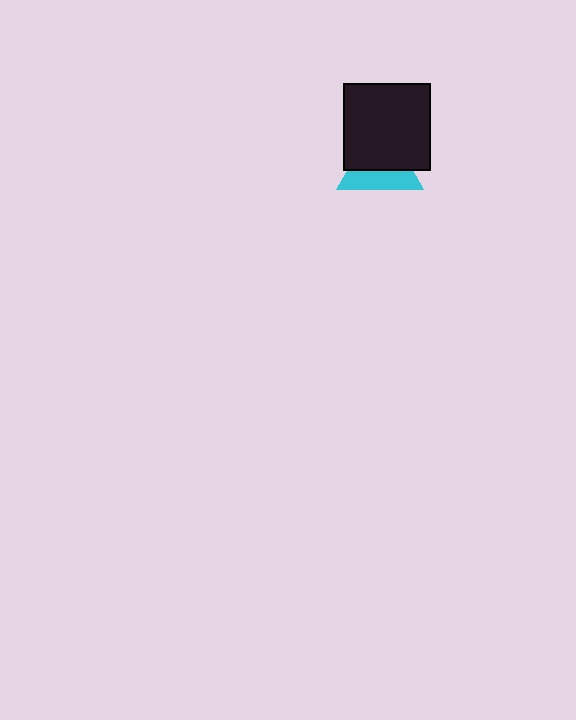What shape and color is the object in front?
The object in front is a black square.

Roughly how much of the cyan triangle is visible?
A small part of it is visible (roughly 42%).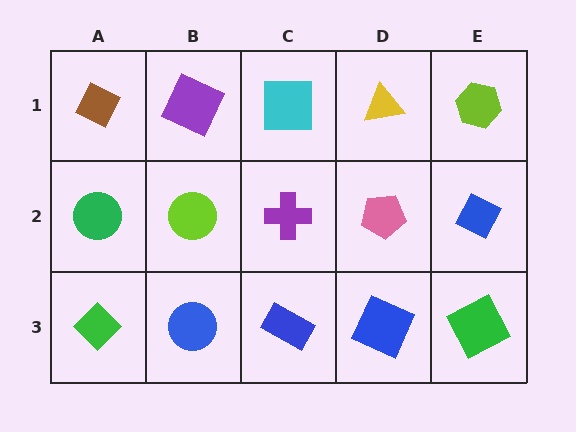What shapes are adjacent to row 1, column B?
A lime circle (row 2, column B), a brown diamond (row 1, column A), a cyan square (row 1, column C).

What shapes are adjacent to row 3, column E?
A blue diamond (row 2, column E), a blue square (row 3, column D).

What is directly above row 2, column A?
A brown diamond.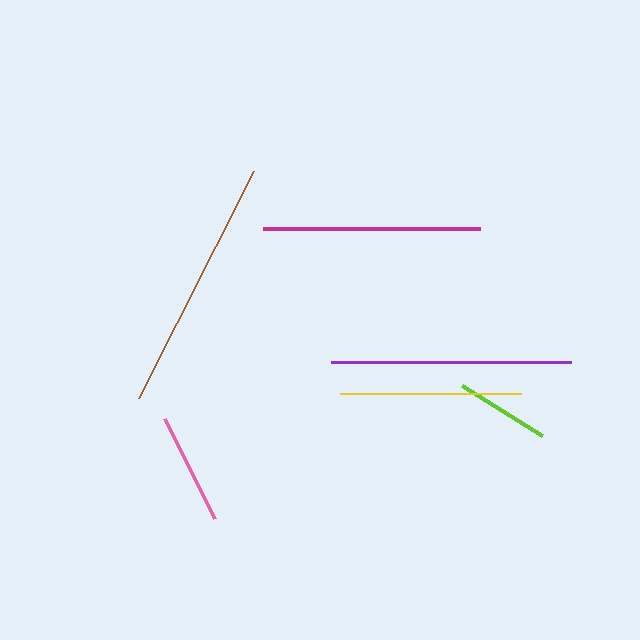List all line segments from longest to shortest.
From longest to shortest: brown, purple, magenta, yellow, pink, lime.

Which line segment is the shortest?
The lime line is the shortest at approximately 95 pixels.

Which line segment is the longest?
The brown line is the longest at approximately 254 pixels.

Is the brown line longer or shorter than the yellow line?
The brown line is longer than the yellow line.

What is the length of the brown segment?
The brown segment is approximately 254 pixels long.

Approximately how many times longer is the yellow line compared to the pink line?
The yellow line is approximately 1.6 times the length of the pink line.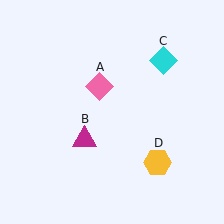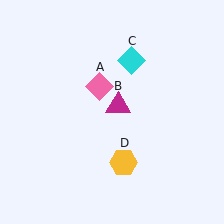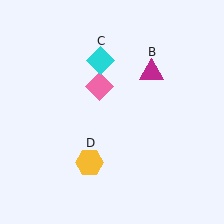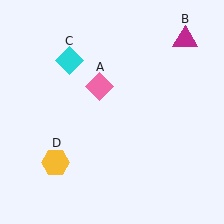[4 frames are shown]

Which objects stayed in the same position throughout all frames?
Pink diamond (object A) remained stationary.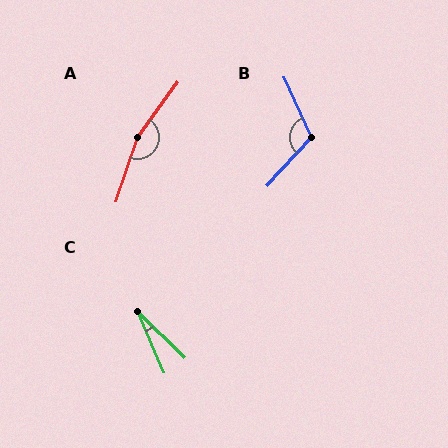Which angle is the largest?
A, at approximately 162 degrees.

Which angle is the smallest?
C, at approximately 22 degrees.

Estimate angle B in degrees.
Approximately 113 degrees.